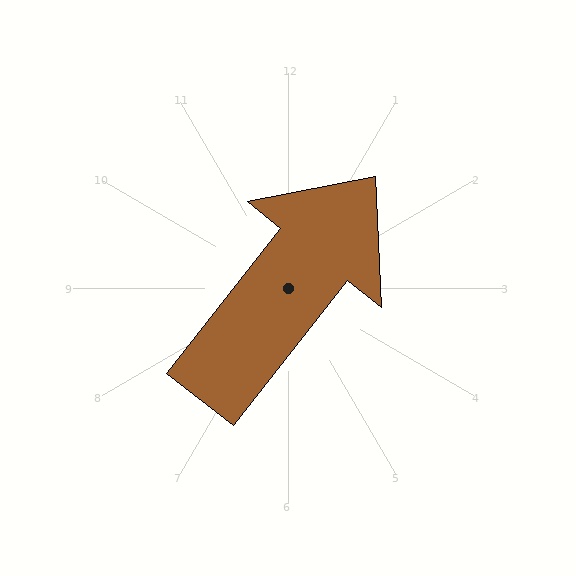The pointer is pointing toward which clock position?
Roughly 1 o'clock.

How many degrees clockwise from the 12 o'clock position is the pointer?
Approximately 38 degrees.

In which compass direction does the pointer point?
Northeast.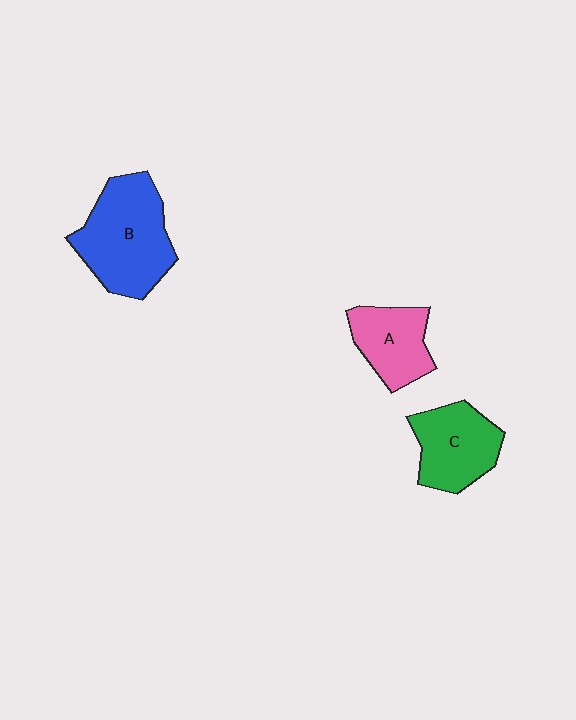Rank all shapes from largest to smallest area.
From largest to smallest: B (blue), C (green), A (pink).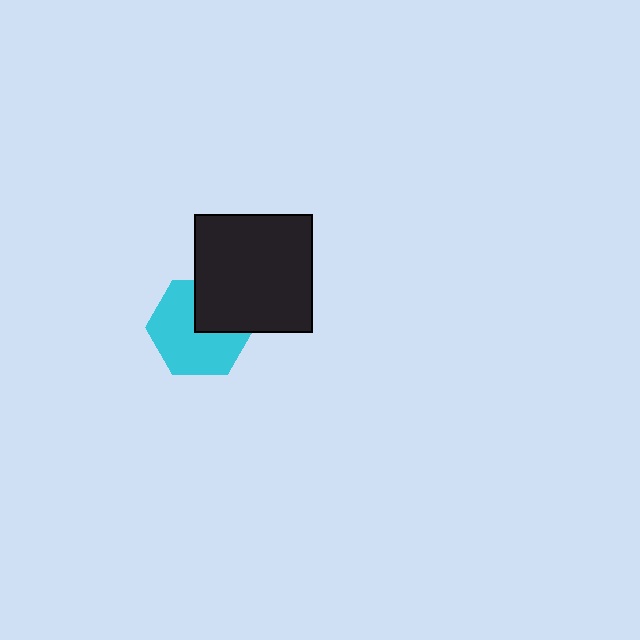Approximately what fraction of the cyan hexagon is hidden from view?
Roughly 33% of the cyan hexagon is hidden behind the black square.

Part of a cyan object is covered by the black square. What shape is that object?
It is a hexagon.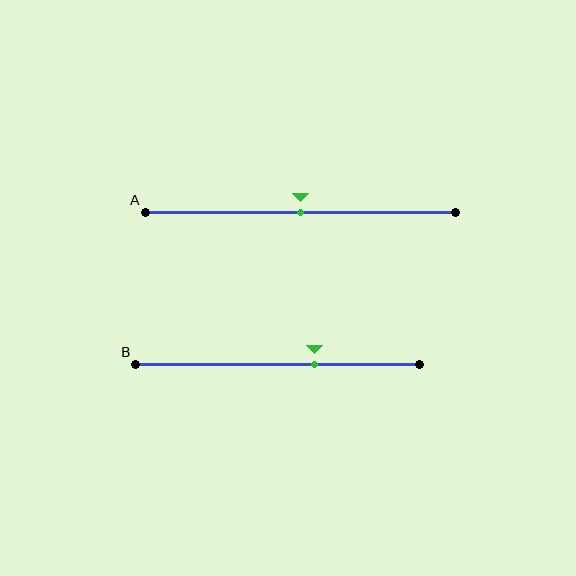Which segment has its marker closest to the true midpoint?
Segment A has its marker closest to the true midpoint.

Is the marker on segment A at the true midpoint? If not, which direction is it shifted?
Yes, the marker on segment A is at the true midpoint.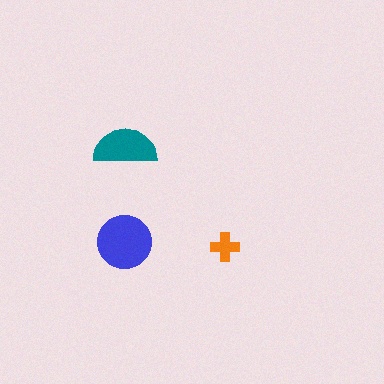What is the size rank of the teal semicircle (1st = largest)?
2nd.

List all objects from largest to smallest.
The blue circle, the teal semicircle, the orange cross.